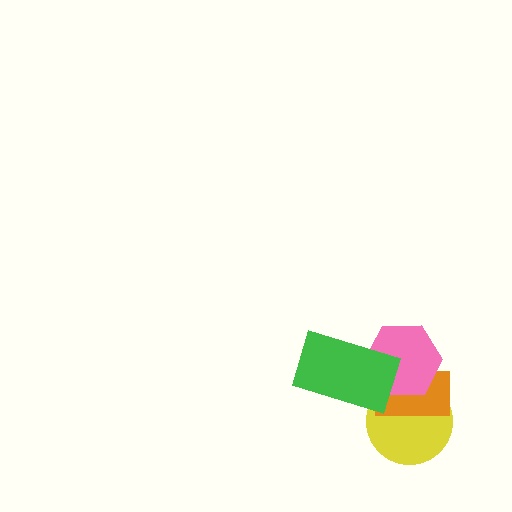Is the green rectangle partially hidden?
No, no other shape covers it.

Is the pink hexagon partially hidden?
Yes, it is partially covered by another shape.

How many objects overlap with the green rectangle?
3 objects overlap with the green rectangle.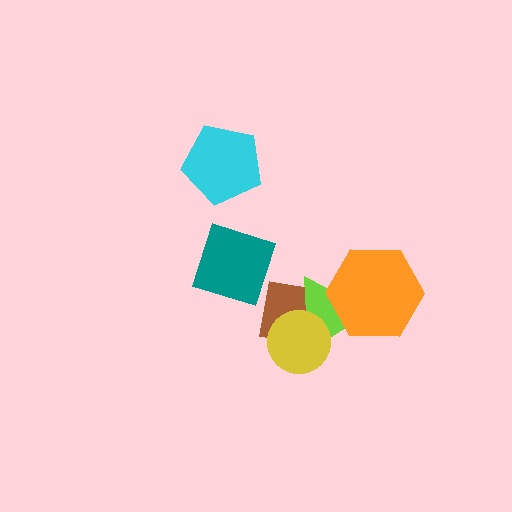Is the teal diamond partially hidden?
No, no other shape covers it.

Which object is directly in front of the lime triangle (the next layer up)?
The yellow circle is directly in front of the lime triangle.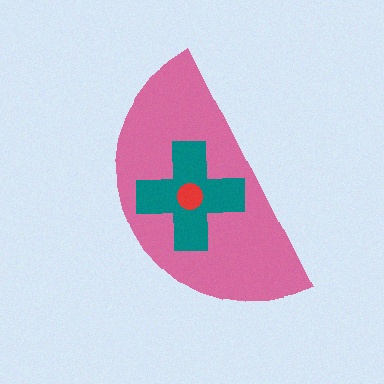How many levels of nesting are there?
3.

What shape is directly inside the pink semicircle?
The teal cross.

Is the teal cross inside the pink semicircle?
Yes.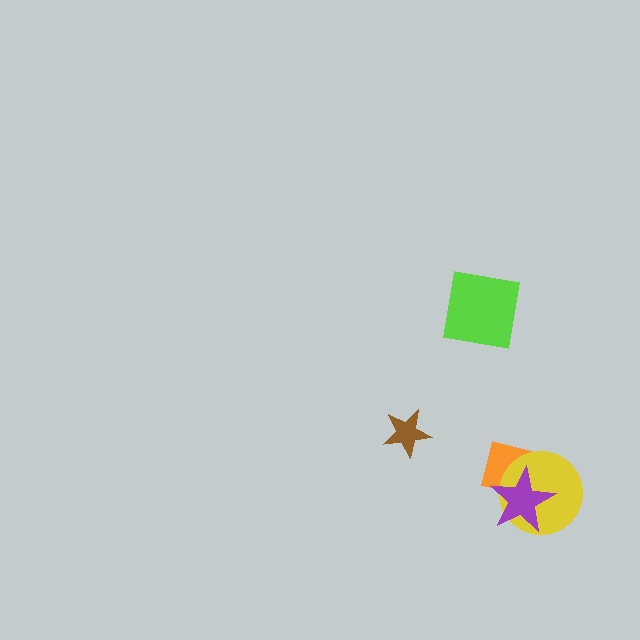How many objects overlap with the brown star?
0 objects overlap with the brown star.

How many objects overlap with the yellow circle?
2 objects overlap with the yellow circle.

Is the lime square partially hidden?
No, no other shape covers it.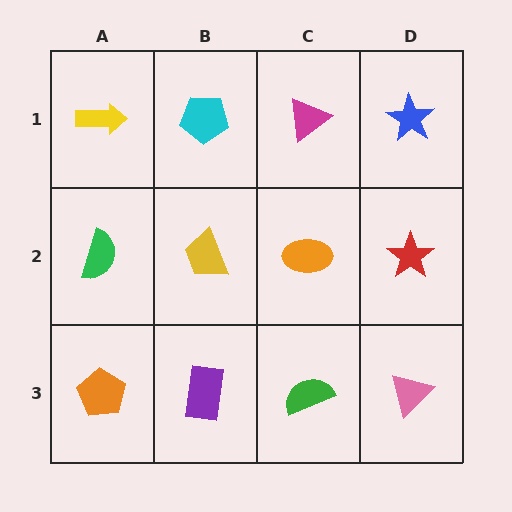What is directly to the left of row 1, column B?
A yellow arrow.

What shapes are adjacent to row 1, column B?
A yellow trapezoid (row 2, column B), a yellow arrow (row 1, column A), a magenta triangle (row 1, column C).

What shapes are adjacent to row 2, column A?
A yellow arrow (row 1, column A), an orange pentagon (row 3, column A), a yellow trapezoid (row 2, column B).